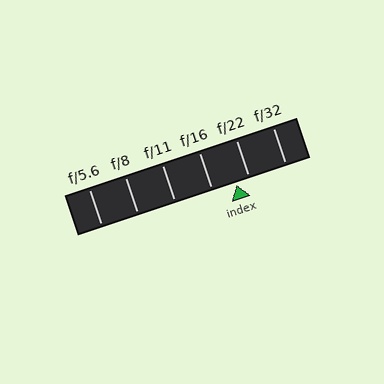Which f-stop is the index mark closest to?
The index mark is closest to f/22.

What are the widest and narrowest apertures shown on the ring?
The widest aperture shown is f/5.6 and the narrowest is f/32.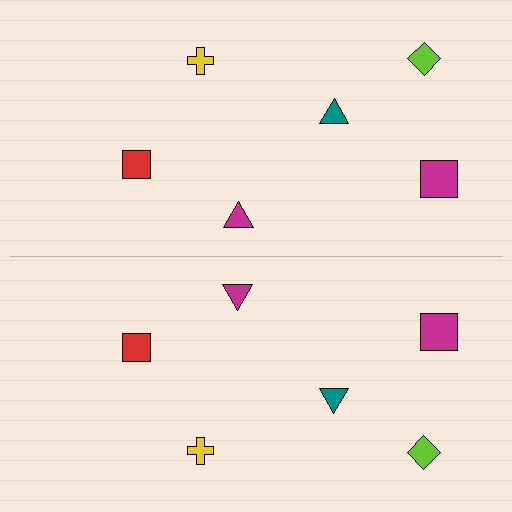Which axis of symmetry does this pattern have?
The pattern has a horizontal axis of symmetry running through the center of the image.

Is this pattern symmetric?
Yes, this pattern has bilateral (reflection) symmetry.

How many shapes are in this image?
There are 12 shapes in this image.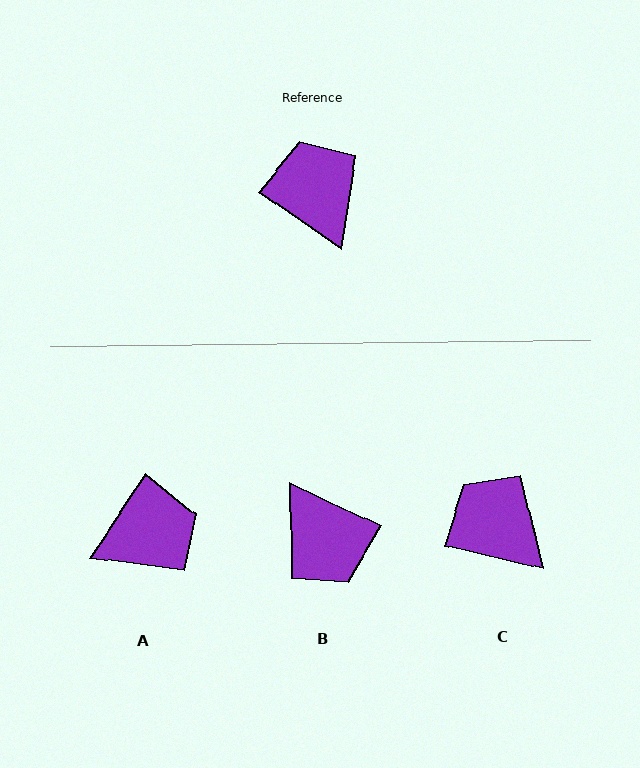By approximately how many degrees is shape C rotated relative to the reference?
Approximately 22 degrees counter-clockwise.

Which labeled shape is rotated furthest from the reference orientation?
B, about 170 degrees away.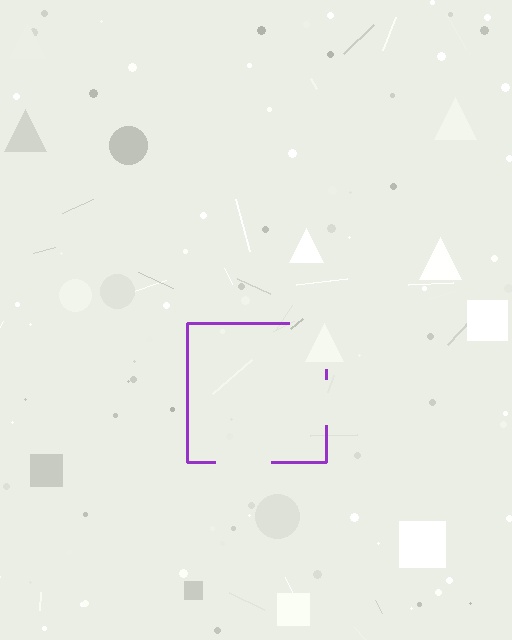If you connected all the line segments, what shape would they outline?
They would outline a square.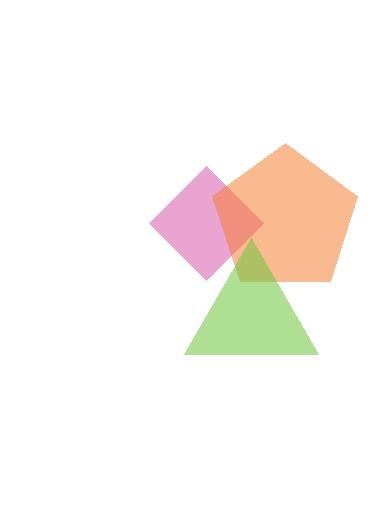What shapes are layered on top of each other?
The layered shapes are: a pink diamond, an orange pentagon, a lime triangle.